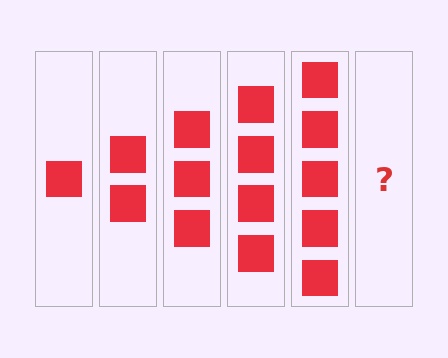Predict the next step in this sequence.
The next step is 6 squares.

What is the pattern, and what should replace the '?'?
The pattern is that each step adds one more square. The '?' should be 6 squares.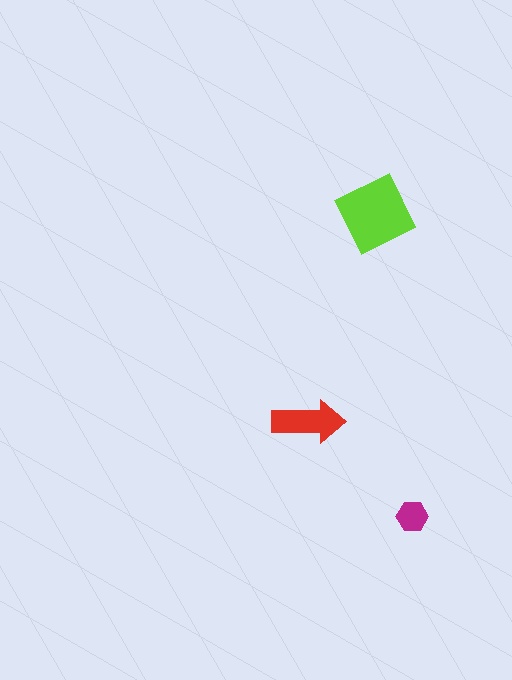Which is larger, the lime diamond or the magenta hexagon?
The lime diamond.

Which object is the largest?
The lime diamond.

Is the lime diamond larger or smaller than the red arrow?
Larger.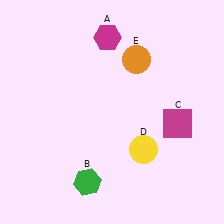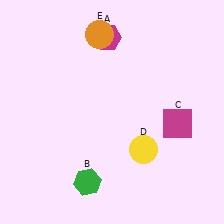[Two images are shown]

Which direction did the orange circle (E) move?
The orange circle (E) moved left.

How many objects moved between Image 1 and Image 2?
1 object moved between the two images.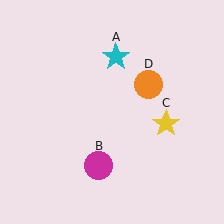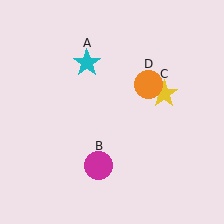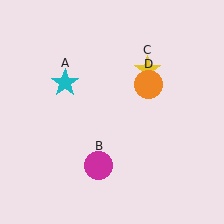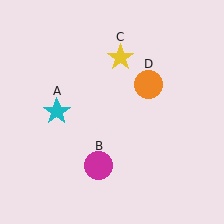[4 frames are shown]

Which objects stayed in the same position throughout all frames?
Magenta circle (object B) and orange circle (object D) remained stationary.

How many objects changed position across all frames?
2 objects changed position: cyan star (object A), yellow star (object C).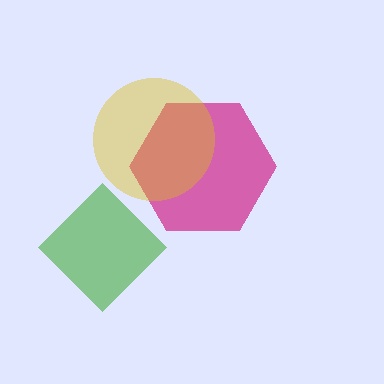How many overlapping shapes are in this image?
There are 3 overlapping shapes in the image.